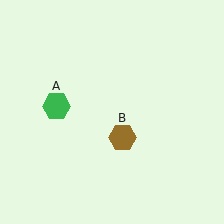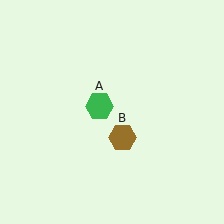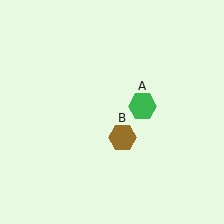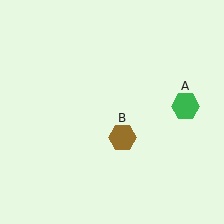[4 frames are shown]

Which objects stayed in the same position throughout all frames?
Brown hexagon (object B) remained stationary.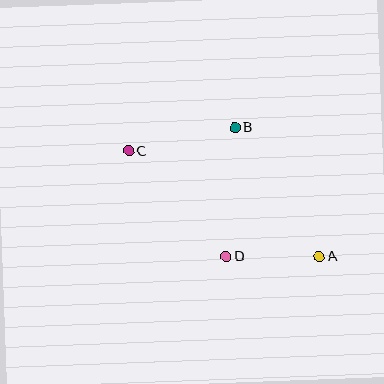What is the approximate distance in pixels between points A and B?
The distance between A and B is approximately 154 pixels.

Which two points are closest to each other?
Points A and D are closest to each other.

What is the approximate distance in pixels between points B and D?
The distance between B and D is approximately 129 pixels.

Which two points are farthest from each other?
Points A and C are farthest from each other.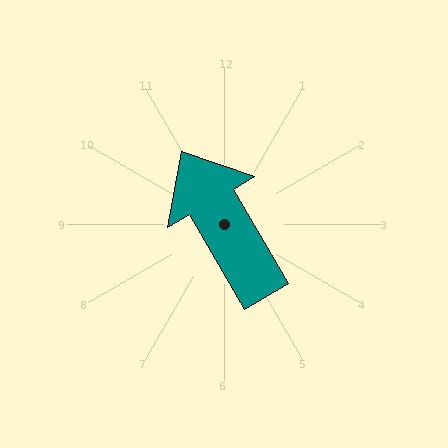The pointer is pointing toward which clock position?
Roughly 11 o'clock.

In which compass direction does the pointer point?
Northwest.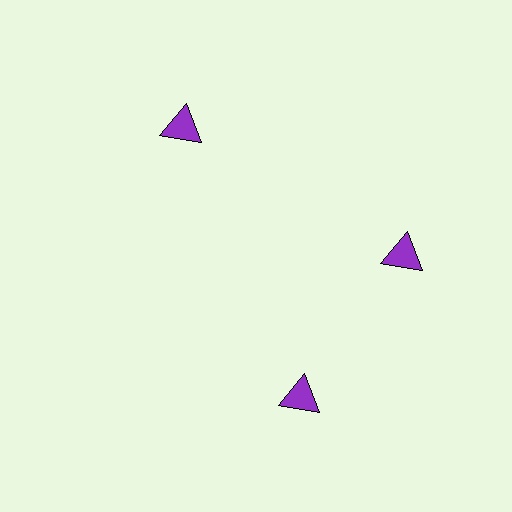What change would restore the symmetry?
The symmetry would be restored by rotating it back into even spacing with its neighbors so that all 3 triangles sit at equal angles and equal distance from the center.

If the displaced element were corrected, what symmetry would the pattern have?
It would have 3-fold rotational symmetry — the pattern would map onto itself every 120 degrees.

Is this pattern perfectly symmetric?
No. The 3 purple triangles are arranged in a ring, but one element near the 7 o'clock position is rotated out of alignment along the ring, breaking the 3-fold rotational symmetry.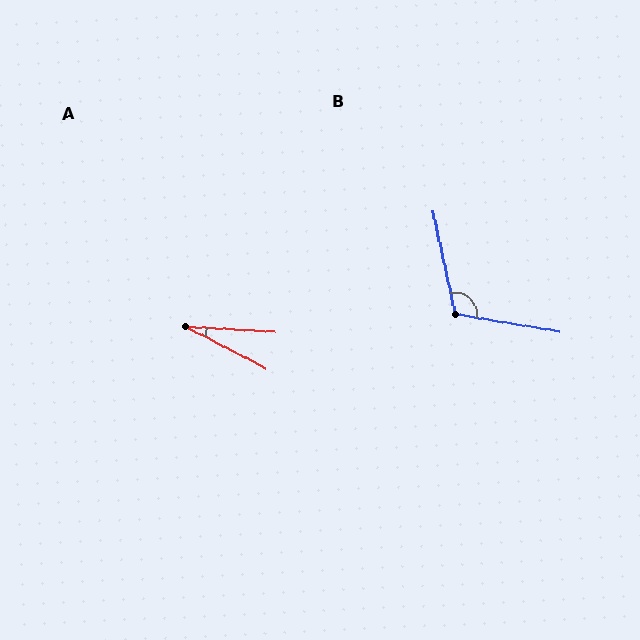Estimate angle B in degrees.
Approximately 112 degrees.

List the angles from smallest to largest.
A (24°), B (112°).